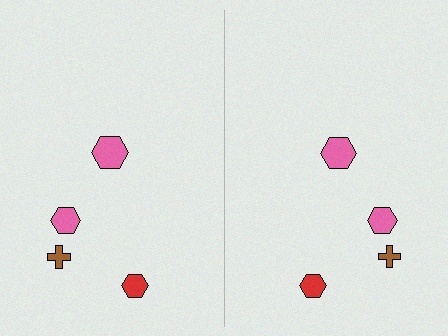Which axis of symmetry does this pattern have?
The pattern has a vertical axis of symmetry running through the center of the image.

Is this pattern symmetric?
Yes, this pattern has bilateral (reflection) symmetry.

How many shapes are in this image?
There are 8 shapes in this image.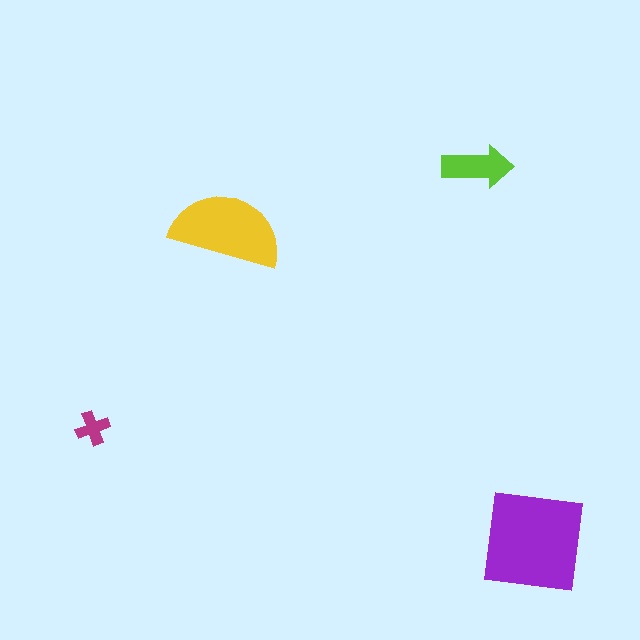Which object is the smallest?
The magenta cross.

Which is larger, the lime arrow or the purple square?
The purple square.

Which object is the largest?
The purple square.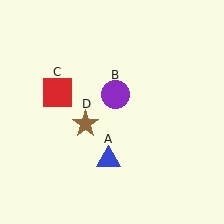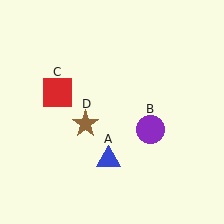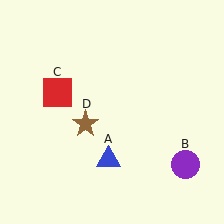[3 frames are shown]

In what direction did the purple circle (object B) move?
The purple circle (object B) moved down and to the right.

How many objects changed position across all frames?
1 object changed position: purple circle (object B).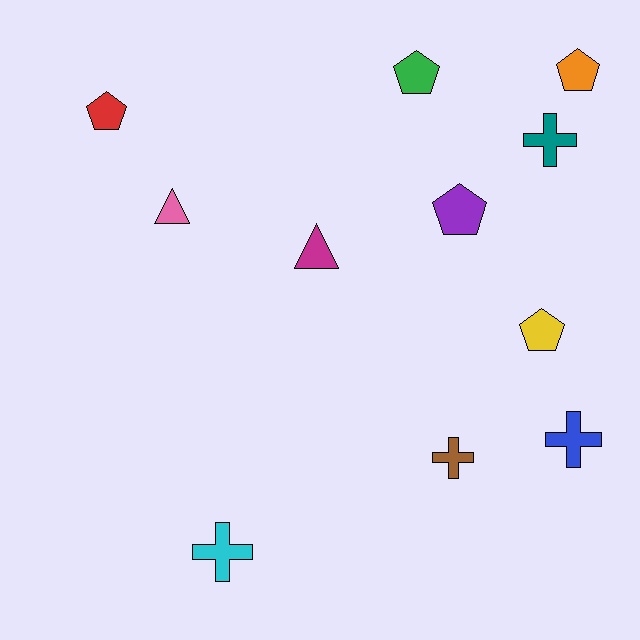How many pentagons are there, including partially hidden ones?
There are 5 pentagons.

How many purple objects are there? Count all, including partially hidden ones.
There is 1 purple object.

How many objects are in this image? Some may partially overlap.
There are 11 objects.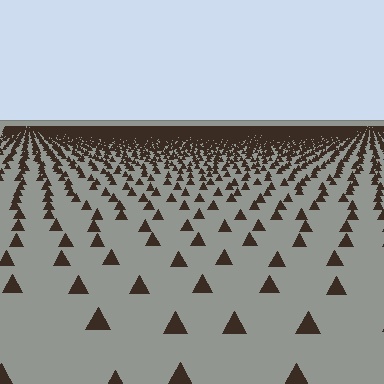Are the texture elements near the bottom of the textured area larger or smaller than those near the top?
Larger. Near the bottom, elements are closer to the viewer and appear at a bigger on-screen size.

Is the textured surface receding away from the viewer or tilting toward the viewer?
The surface is receding away from the viewer. Texture elements get smaller and denser toward the top.